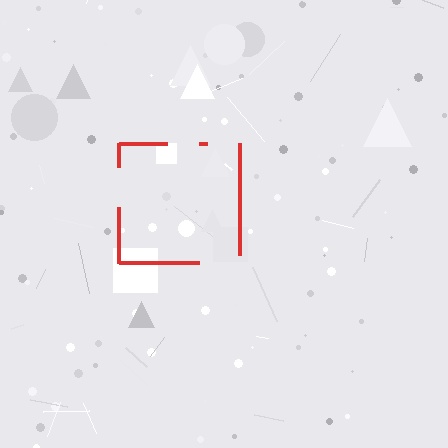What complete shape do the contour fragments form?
The contour fragments form a square.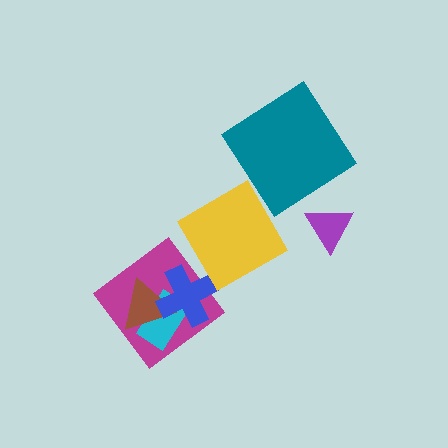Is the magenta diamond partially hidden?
Yes, it is partially covered by another shape.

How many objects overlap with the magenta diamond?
3 objects overlap with the magenta diamond.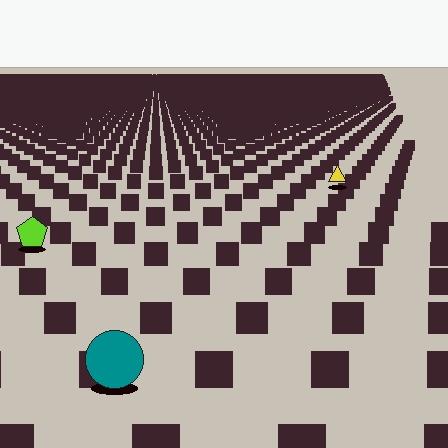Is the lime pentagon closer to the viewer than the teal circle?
No. The teal circle is closer — you can tell from the texture gradient: the ground texture is coarser near it.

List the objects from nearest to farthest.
From nearest to farthest: the teal circle, the lime pentagon, the yellow triangle.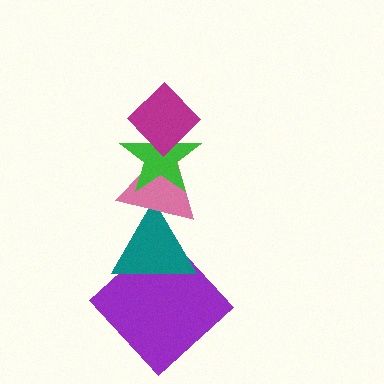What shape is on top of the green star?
The magenta diamond is on top of the green star.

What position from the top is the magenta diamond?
The magenta diamond is 1st from the top.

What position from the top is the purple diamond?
The purple diamond is 5th from the top.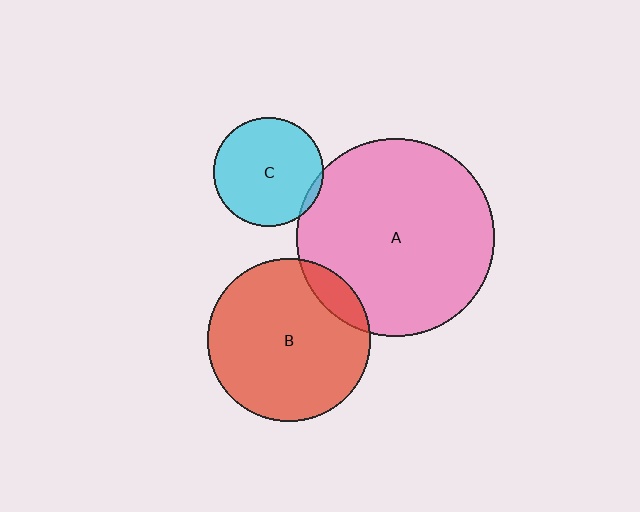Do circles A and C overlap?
Yes.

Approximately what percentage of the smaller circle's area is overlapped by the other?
Approximately 5%.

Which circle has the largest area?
Circle A (pink).